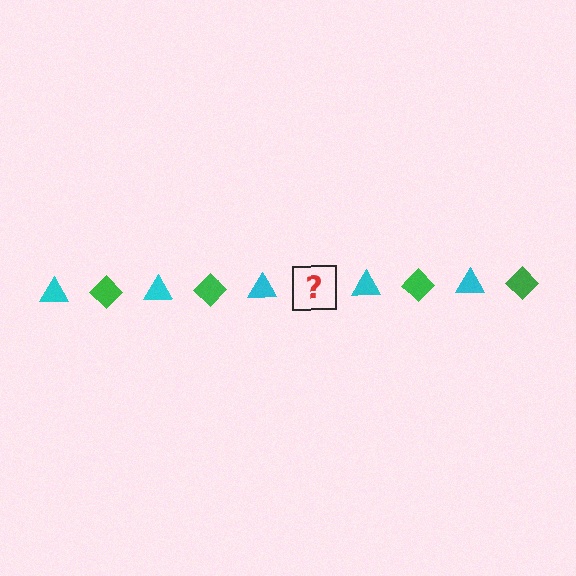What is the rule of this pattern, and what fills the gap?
The rule is that the pattern alternates between cyan triangle and green diamond. The gap should be filled with a green diamond.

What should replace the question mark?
The question mark should be replaced with a green diamond.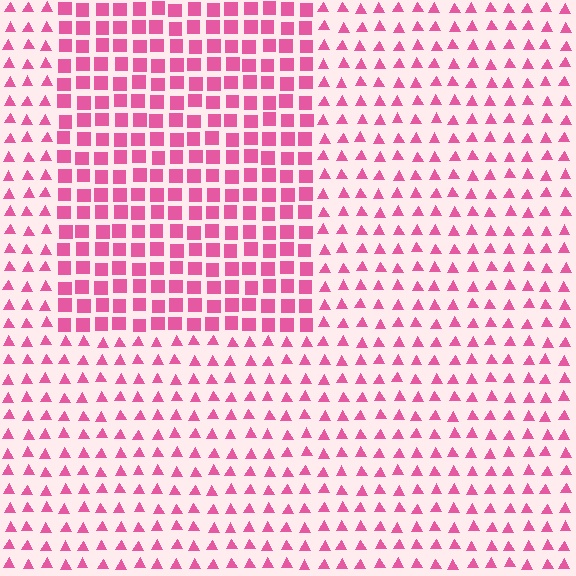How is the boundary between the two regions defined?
The boundary is defined by a change in element shape: squares inside vs. triangles outside. All elements share the same color and spacing.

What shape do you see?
I see a rectangle.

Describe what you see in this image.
The image is filled with small pink elements arranged in a uniform grid. A rectangle-shaped region contains squares, while the surrounding area contains triangles. The boundary is defined purely by the change in element shape.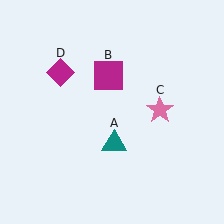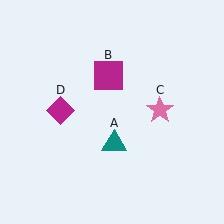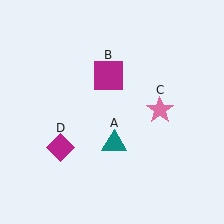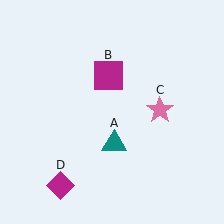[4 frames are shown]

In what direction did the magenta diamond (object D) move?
The magenta diamond (object D) moved down.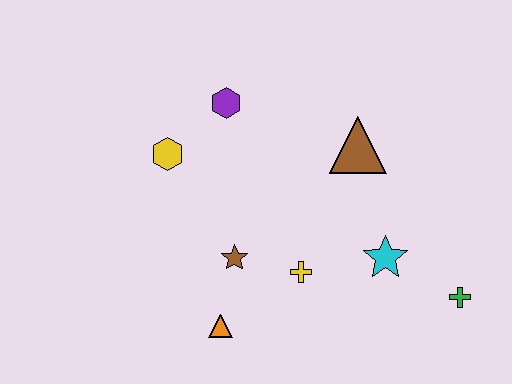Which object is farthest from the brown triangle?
The orange triangle is farthest from the brown triangle.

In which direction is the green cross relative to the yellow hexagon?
The green cross is to the right of the yellow hexagon.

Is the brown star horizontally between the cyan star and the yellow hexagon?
Yes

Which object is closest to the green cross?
The cyan star is closest to the green cross.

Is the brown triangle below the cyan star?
No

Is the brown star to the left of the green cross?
Yes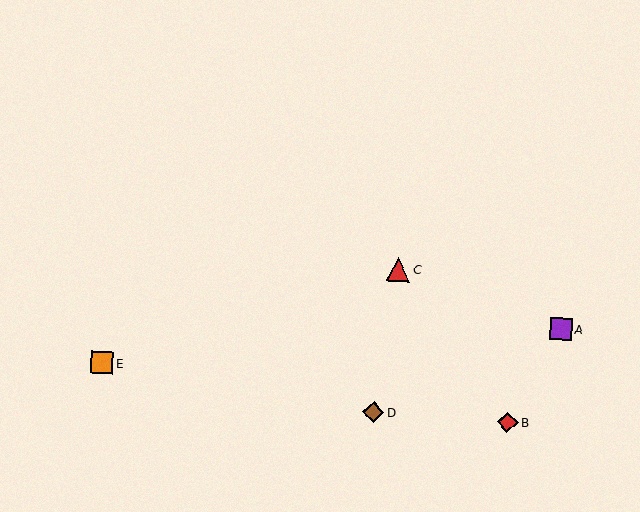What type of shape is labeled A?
Shape A is a purple square.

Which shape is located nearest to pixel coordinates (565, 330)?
The purple square (labeled A) at (561, 329) is nearest to that location.